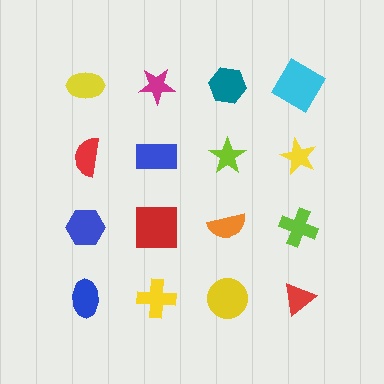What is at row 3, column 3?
An orange semicircle.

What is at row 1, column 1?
A yellow ellipse.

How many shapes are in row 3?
4 shapes.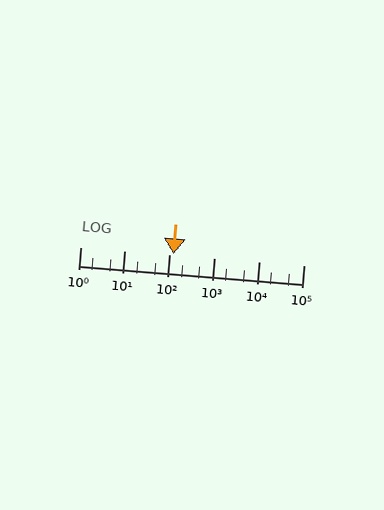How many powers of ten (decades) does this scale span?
The scale spans 5 decades, from 1 to 100000.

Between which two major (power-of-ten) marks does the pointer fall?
The pointer is between 100 and 1000.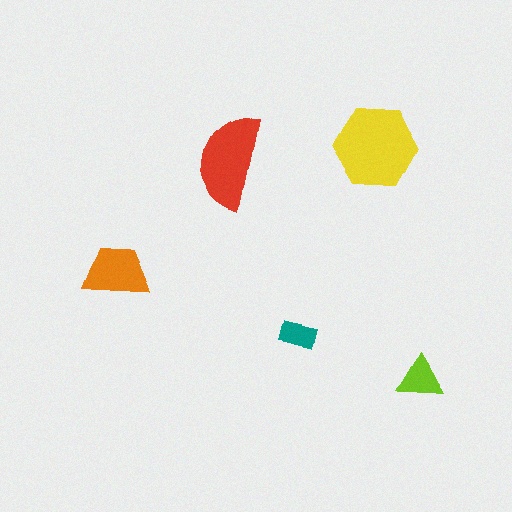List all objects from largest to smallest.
The yellow hexagon, the red semicircle, the orange trapezoid, the lime triangle, the teal rectangle.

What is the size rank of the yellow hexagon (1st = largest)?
1st.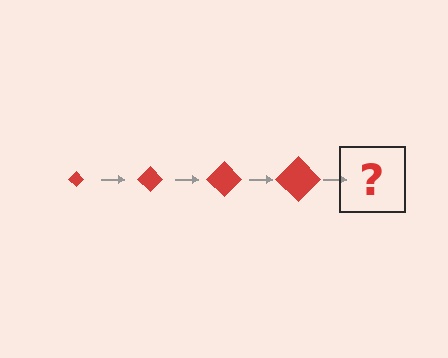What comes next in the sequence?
The next element should be a red diamond, larger than the previous one.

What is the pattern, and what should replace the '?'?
The pattern is that the diamond gets progressively larger each step. The '?' should be a red diamond, larger than the previous one.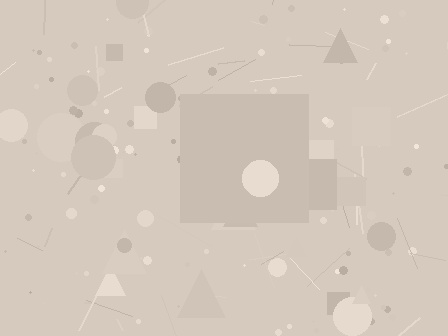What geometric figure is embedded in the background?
A square is embedded in the background.